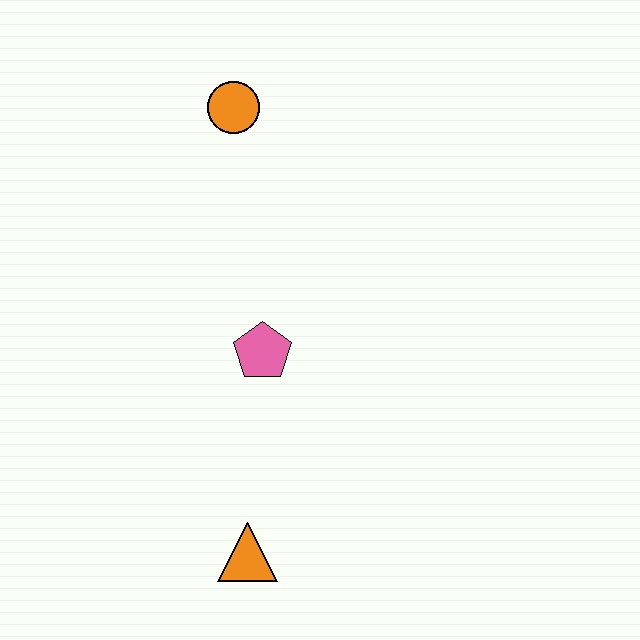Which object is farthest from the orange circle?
The orange triangle is farthest from the orange circle.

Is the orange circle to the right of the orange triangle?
No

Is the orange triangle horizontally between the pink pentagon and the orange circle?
Yes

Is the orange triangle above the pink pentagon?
No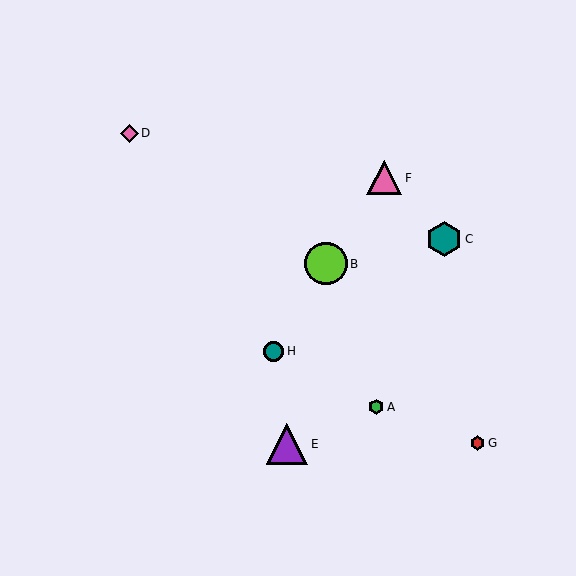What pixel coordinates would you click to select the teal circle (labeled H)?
Click at (273, 351) to select the teal circle H.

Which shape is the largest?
The lime circle (labeled B) is the largest.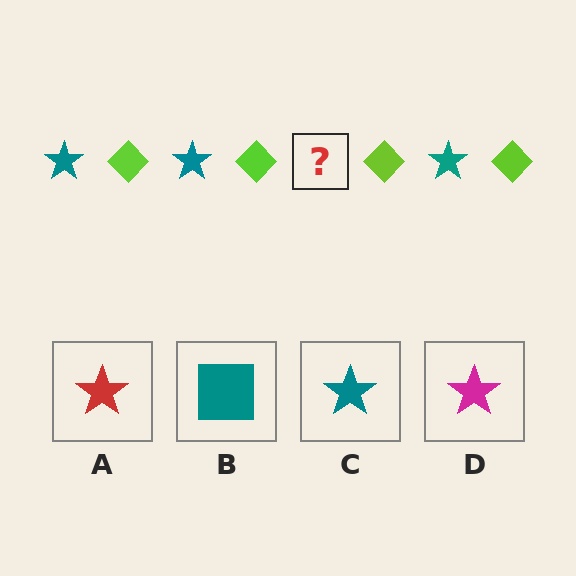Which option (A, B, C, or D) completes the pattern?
C.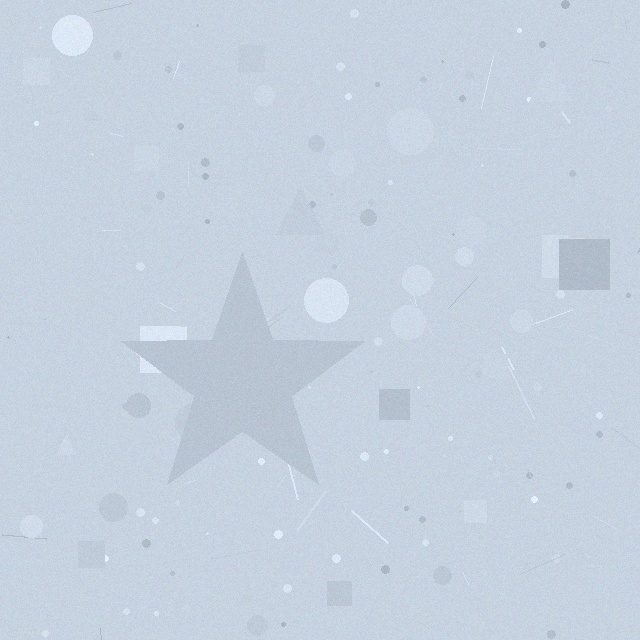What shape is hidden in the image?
A star is hidden in the image.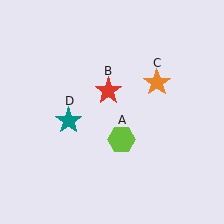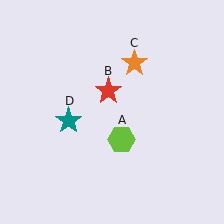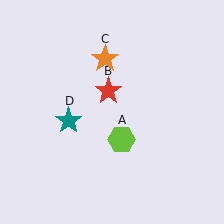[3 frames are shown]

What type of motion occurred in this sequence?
The orange star (object C) rotated counterclockwise around the center of the scene.